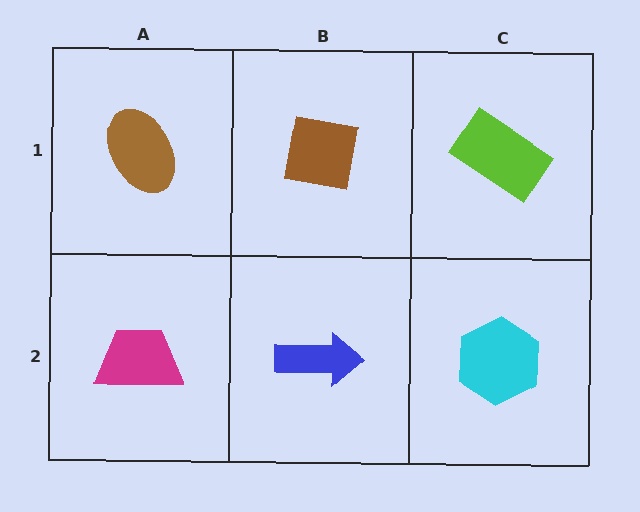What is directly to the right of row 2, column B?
A cyan hexagon.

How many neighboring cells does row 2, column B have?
3.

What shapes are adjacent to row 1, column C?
A cyan hexagon (row 2, column C), a brown square (row 1, column B).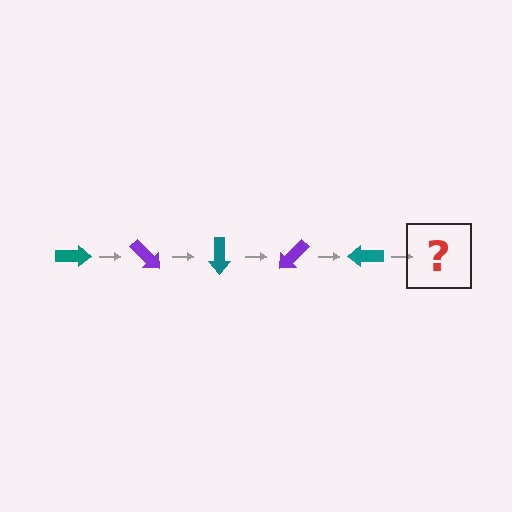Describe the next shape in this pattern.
It should be a purple arrow, rotated 225 degrees from the start.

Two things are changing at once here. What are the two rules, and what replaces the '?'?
The two rules are that it rotates 45 degrees each step and the color cycles through teal and purple. The '?' should be a purple arrow, rotated 225 degrees from the start.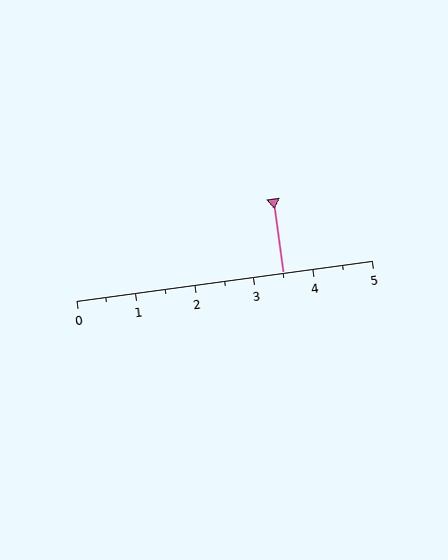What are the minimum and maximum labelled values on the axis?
The axis runs from 0 to 5.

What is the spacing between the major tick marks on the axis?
The major ticks are spaced 1 apart.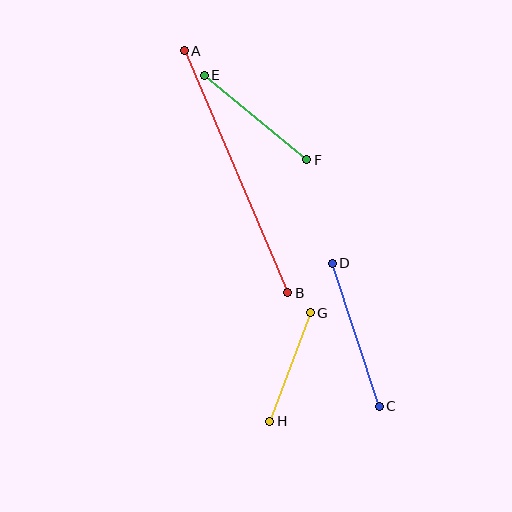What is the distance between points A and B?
The distance is approximately 263 pixels.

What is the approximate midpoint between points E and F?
The midpoint is at approximately (255, 117) pixels.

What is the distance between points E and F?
The distance is approximately 133 pixels.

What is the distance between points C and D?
The distance is approximately 150 pixels.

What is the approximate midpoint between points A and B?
The midpoint is at approximately (236, 172) pixels.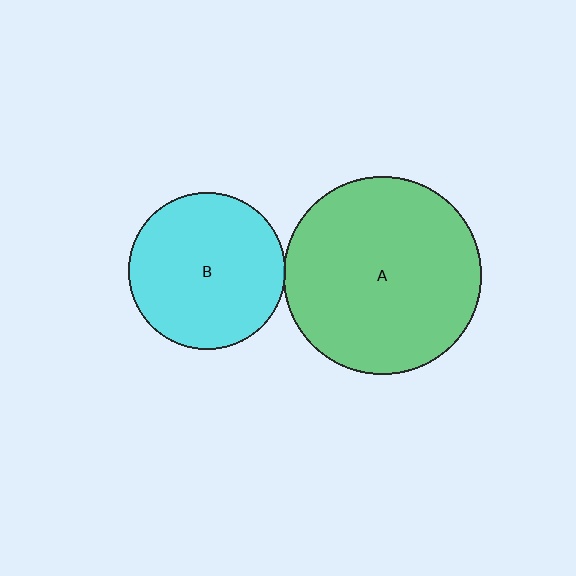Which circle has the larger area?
Circle A (green).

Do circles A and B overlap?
Yes.